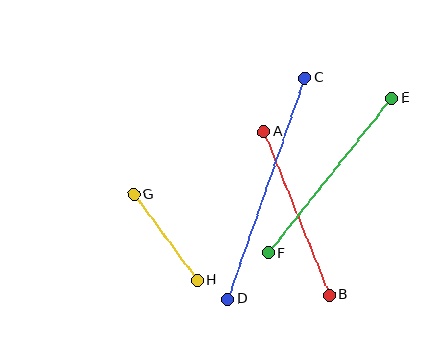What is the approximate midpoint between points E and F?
The midpoint is at approximately (330, 176) pixels.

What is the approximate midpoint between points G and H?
The midpoint is at approximately (165, 237) pixels.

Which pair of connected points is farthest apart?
Points C and D are farthest apart.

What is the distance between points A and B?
The distance is approximately 176 pixels.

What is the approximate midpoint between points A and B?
The midpoint is at approximately (296, 213) pixels.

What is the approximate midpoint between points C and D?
The midpoint is at approximately (266, 189) pixels.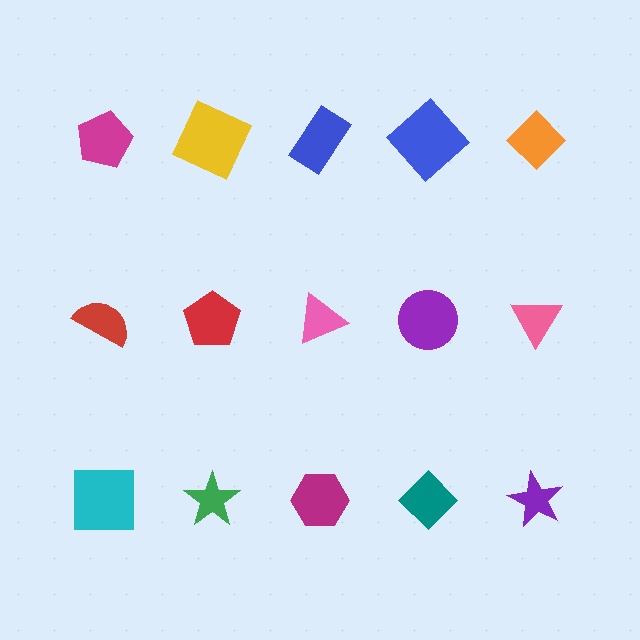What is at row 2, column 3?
A pink triangle.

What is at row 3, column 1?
A cyan square.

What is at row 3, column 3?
A magenta hexagon.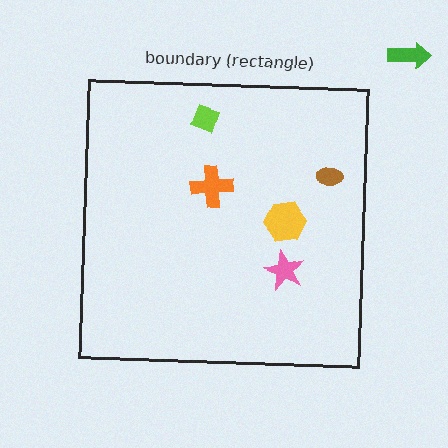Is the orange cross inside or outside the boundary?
Inside.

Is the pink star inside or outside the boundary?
Inside.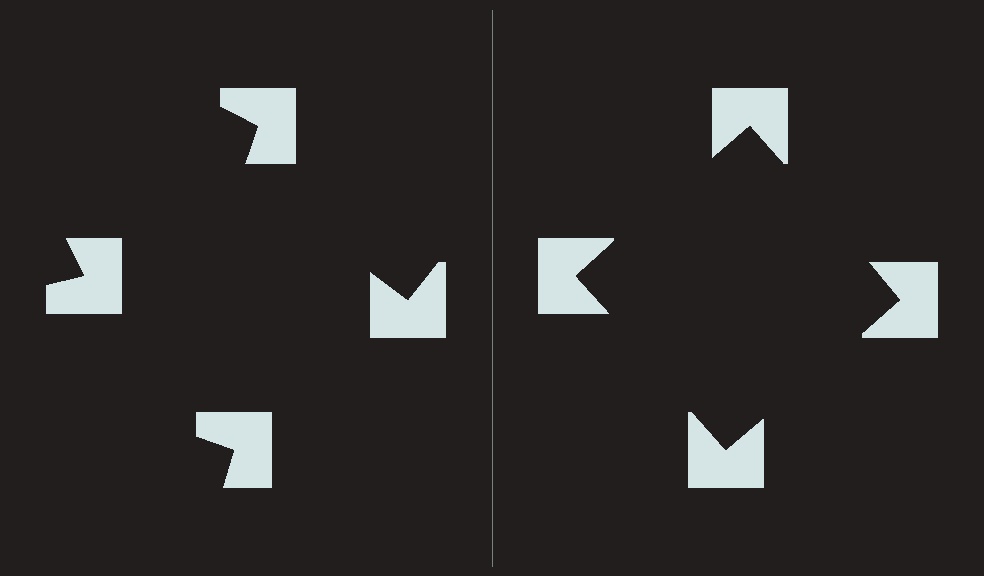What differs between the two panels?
The notched squares are positioned identically on both sides; only the wedge orientations differ. On the right they align to a square; on the left they are misaligned.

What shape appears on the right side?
An illusory square.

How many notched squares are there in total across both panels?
8 — 4 on each side.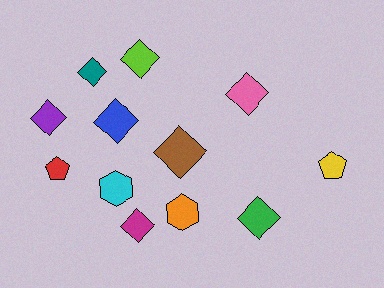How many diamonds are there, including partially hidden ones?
There are 8 diamonds.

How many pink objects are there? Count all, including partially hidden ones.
There is 1 pink object.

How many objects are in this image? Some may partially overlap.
There are 12 objects.